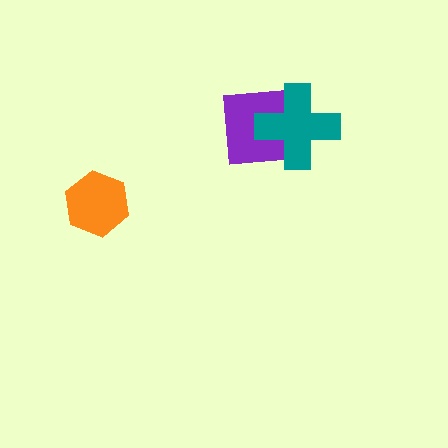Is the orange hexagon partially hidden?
No, no other shape covers it.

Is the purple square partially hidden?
Yes, it is partially covered by another shape.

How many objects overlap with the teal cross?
1 object overlaps with the teal cross.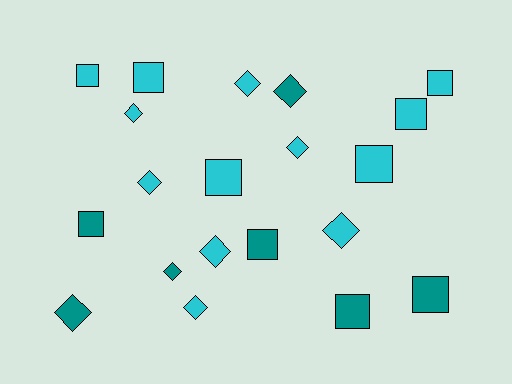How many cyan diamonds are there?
There are 7 cyan diamonds.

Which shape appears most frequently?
Square, with 10 objects.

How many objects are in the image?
There are 20 objects.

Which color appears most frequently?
Cyan, with 13 objects.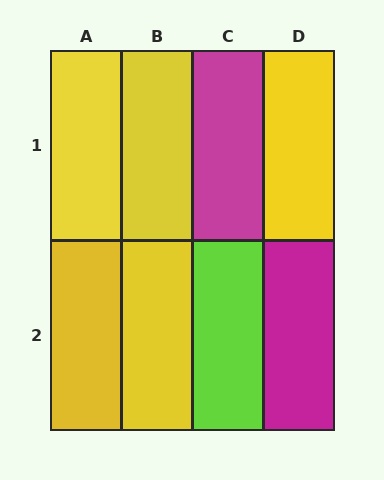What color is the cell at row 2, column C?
Lime.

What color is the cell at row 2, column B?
Yellow.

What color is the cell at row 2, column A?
Yellow.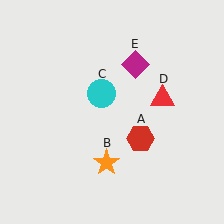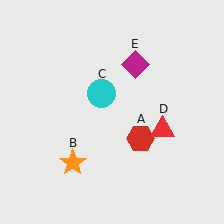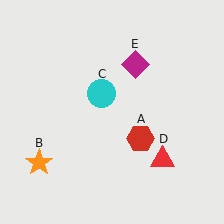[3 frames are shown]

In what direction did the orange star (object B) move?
The orange star (object B) moved left.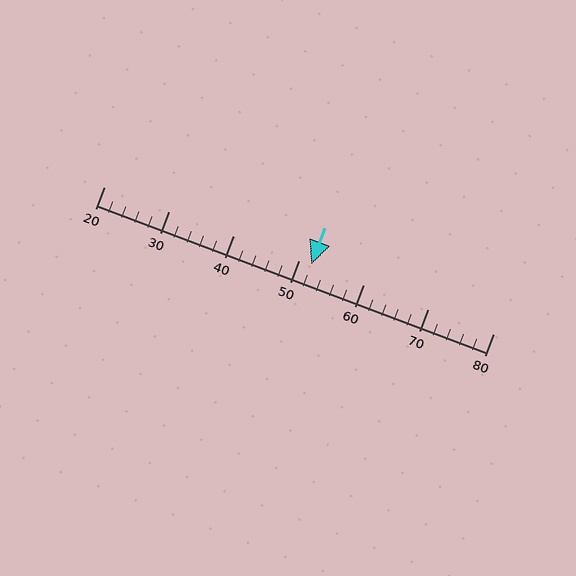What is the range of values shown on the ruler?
The ruler shows values from 20 to 80.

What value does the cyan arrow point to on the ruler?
The cyan arrow points to approximately 52.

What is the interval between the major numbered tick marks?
The major tick marks are spaced 10 units apart.